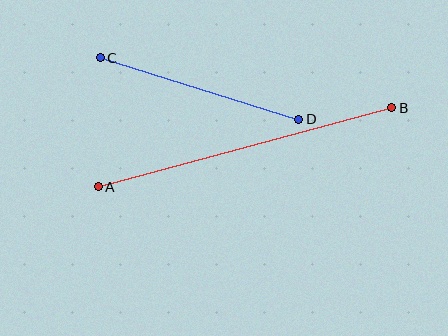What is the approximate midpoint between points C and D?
The midpoint is at approximately (200, 88) pixels.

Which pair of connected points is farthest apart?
Points A and B are farthest apart.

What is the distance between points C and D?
The distance is approximately 208 pixels.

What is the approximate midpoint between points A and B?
The midpoint is at approximately (245, 147) pixels.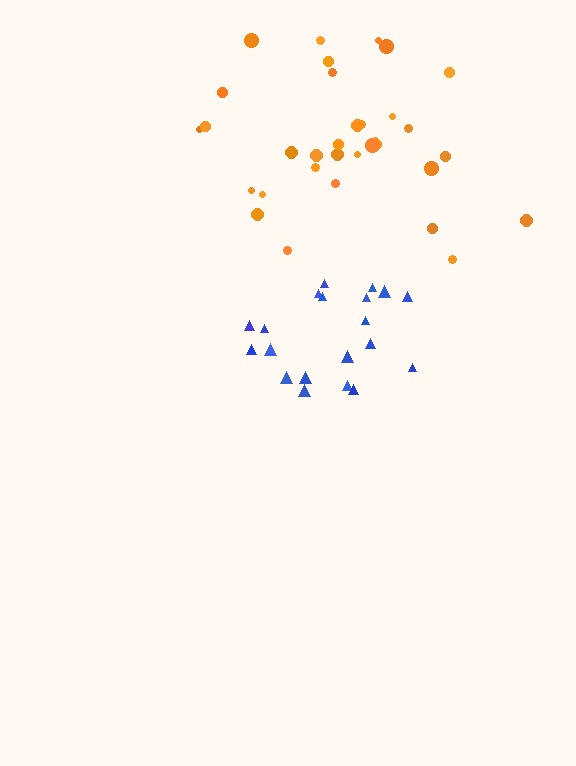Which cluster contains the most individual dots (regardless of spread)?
Orange (33).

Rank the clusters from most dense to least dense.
blue, orange.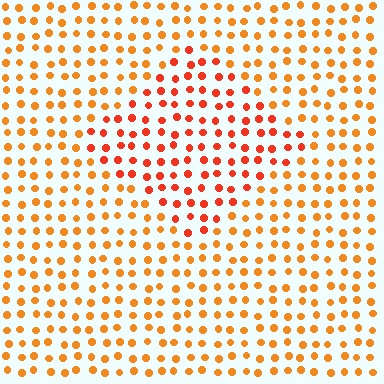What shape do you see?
I see a diamond.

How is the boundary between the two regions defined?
The boundary is defined purely by a slight shift in hue (about 25 degrees). Spacing, size, and orientation are identical on both sides.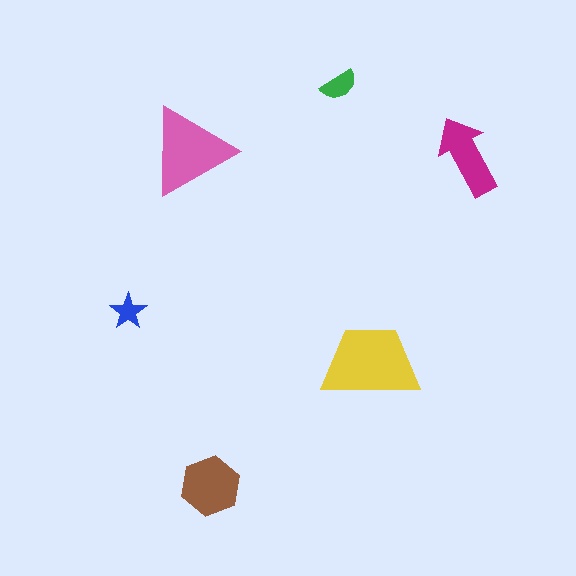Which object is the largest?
The yellow trapezoid.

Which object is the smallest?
The blue star.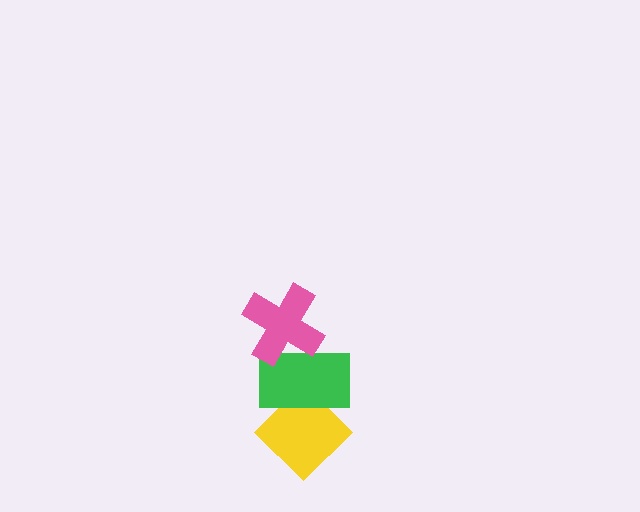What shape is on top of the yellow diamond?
The green rectangle is on top of the yellow diamond.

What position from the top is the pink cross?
The pink cross is 1st from the top.